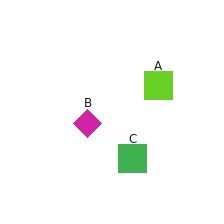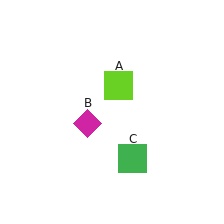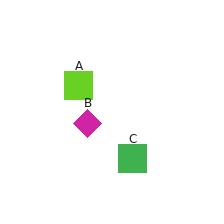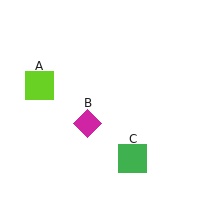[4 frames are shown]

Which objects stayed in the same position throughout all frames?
Magenta diamond (object B) and green square (object C) remained stationary.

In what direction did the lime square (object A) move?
The lime square (object A) moved left.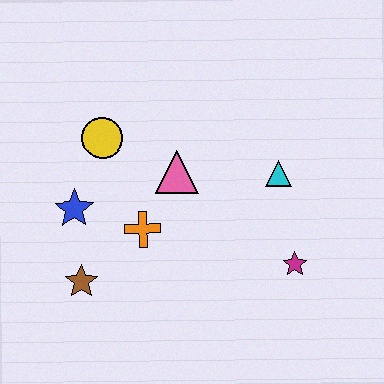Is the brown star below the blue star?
Yes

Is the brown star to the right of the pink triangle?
No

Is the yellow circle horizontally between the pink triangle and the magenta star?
No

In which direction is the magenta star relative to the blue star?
The magenta star is to the right of the blue star.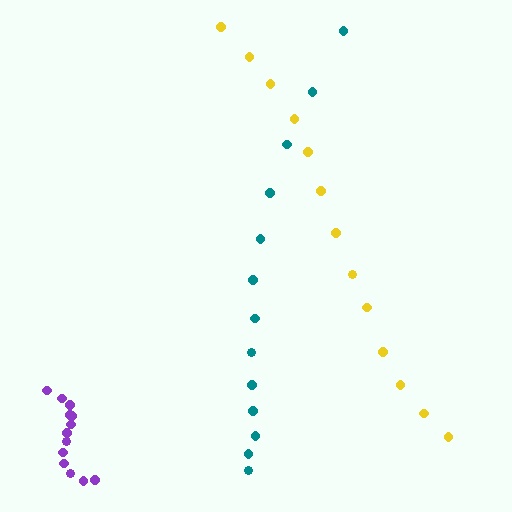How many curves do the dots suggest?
There are 3 distinct paths.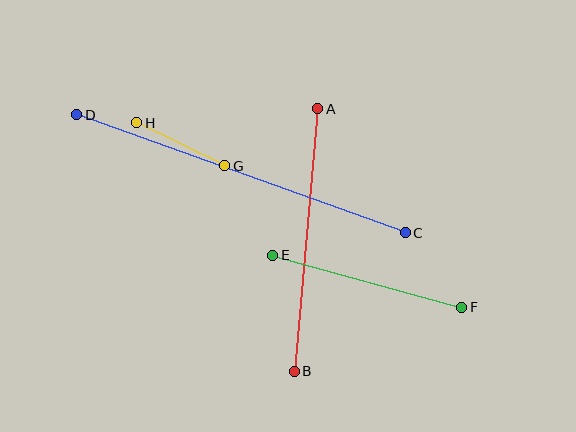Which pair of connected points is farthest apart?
Points C and D are farthest apart.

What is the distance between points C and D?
The distance is approximately 349 pixels.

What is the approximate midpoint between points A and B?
The midpoint is at approximately (306, 240) pixels.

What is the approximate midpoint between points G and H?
The midpoint is at approximately (181, 144) pixels.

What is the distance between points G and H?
The distance is approximately 98 pixels.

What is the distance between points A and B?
The distance is approximately 264 pixels.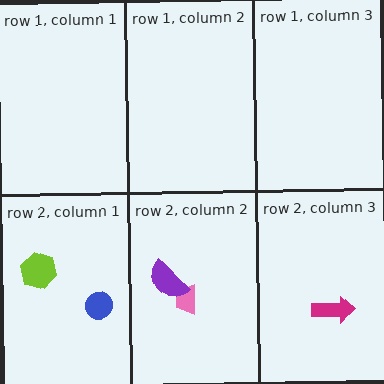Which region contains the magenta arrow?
The row 2, column 3 region.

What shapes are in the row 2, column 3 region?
The magenta arrow.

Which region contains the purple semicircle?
The row 2, column 2 region.